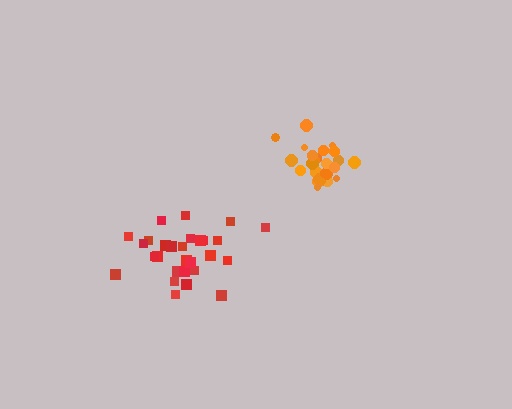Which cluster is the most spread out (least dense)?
Red.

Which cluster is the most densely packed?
Orange.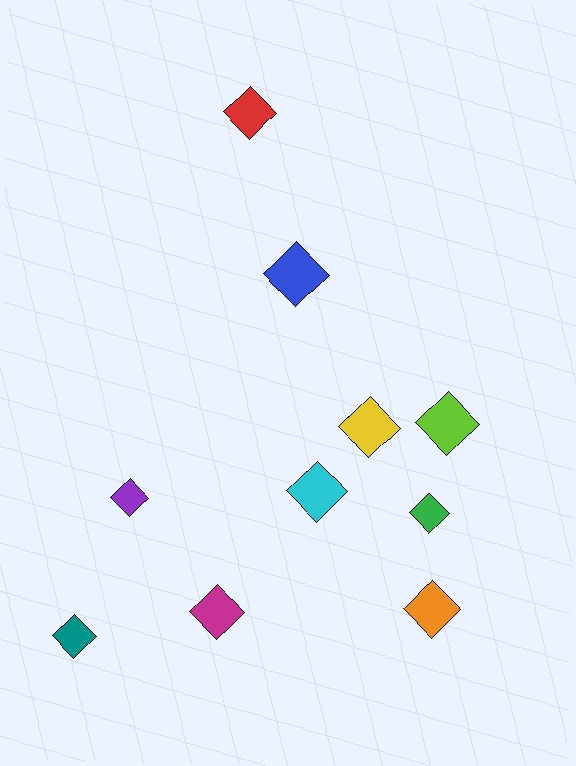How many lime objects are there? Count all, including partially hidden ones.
There is 1 lime object.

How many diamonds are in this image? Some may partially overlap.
There are 10 diamonds.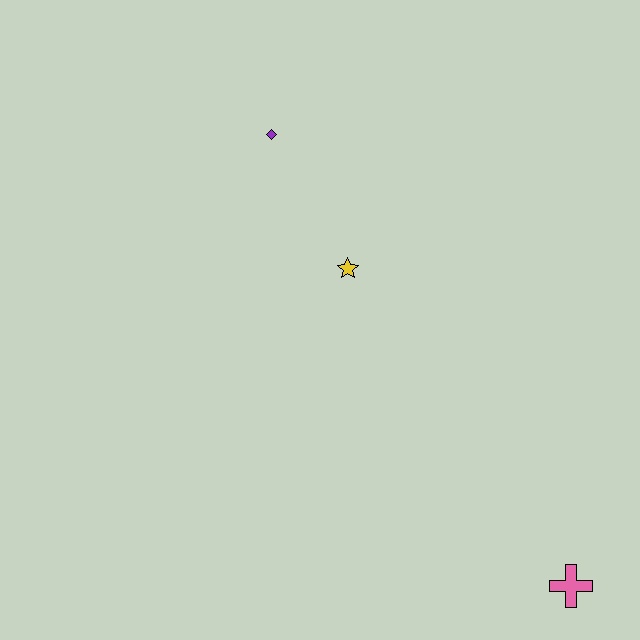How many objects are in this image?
There are 3 objects.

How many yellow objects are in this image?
There is 1 yellow object.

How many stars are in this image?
There is 1 star.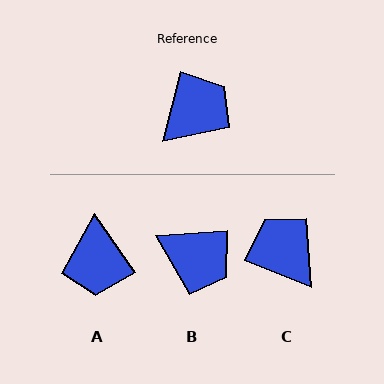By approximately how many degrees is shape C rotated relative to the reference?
Approximately 83 degrees counter-clockwise.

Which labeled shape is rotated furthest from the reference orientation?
A, about 131 degrees away.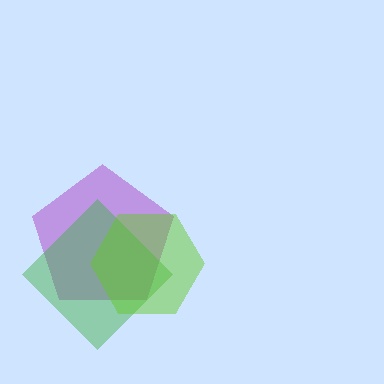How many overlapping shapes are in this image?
There are 3 overlapping shapes in the image.